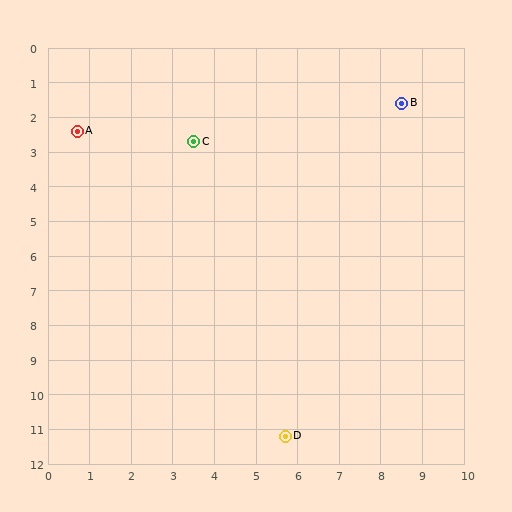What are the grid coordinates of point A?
Point A is at approximately (0.7, 2.4).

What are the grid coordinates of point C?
Point C is at approximately (3.5, 2.7).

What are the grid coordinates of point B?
Point B is at approximately (8.5, 1.6).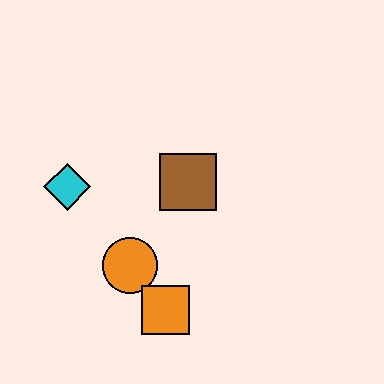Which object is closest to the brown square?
The orange circle is closest to the brown square.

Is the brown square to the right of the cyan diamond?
Yes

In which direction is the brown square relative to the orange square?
The brown square is above the orange square.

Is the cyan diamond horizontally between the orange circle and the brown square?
No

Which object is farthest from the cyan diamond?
The orange square is farthest from the cyan diamond.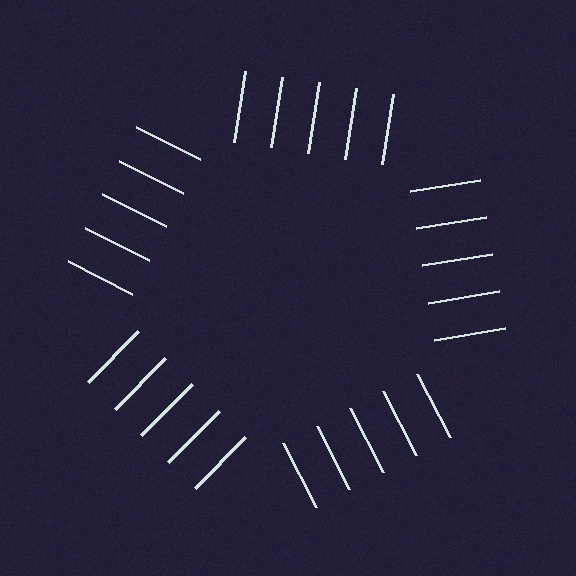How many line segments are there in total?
25 — 5 along each of the 5 edges.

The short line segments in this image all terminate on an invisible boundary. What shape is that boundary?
An illusory pentagon — the line segments terminate on its edges but no continuous stroke is drawn.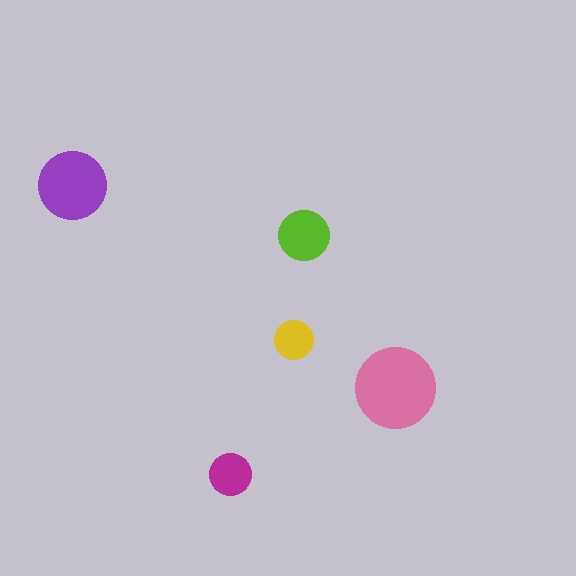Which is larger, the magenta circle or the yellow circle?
The magenta one.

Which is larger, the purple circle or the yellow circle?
The purple one.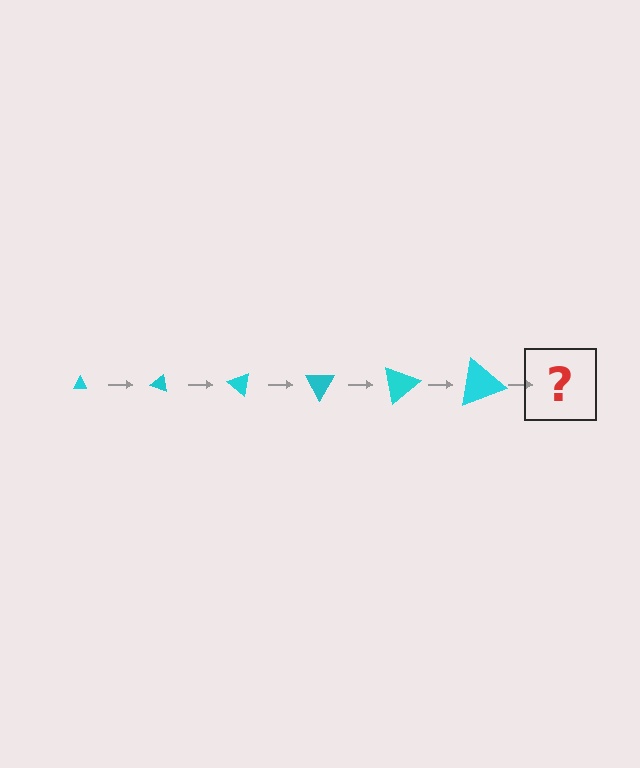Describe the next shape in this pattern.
It should be a triangle, larger than the previous one and rotated 120 degrees from the start.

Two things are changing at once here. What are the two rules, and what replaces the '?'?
The two rules are that the triangle grows larger each step and it rotates 20 degrees each step. The '?' should be a triangle, larger than the previous one and rotated 120 degrees from the start.